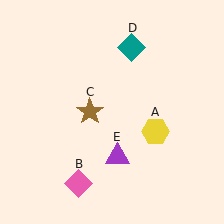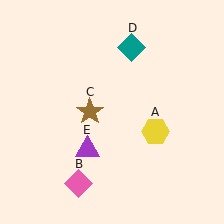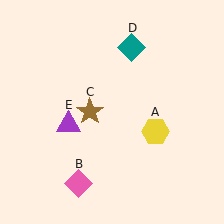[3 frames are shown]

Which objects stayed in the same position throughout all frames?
Yellow hexagon (object A) and pink diamond (object B) and brown star (object C) and teal diamond (object D) remained stationary.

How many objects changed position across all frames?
1 object changed position: purple triangle (object E).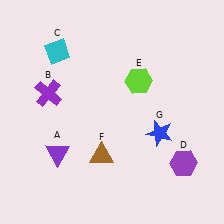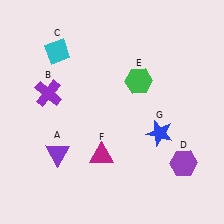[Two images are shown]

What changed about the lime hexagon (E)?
In Image 1, E is lime. In Image 2, it changed to green.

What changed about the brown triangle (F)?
In Image 1, F is brown. In Image 2, it changed to magenta.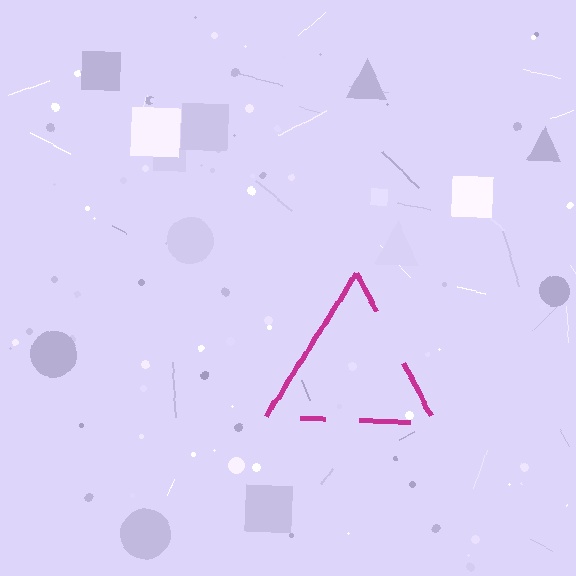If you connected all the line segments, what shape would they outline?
They would outline a triangle.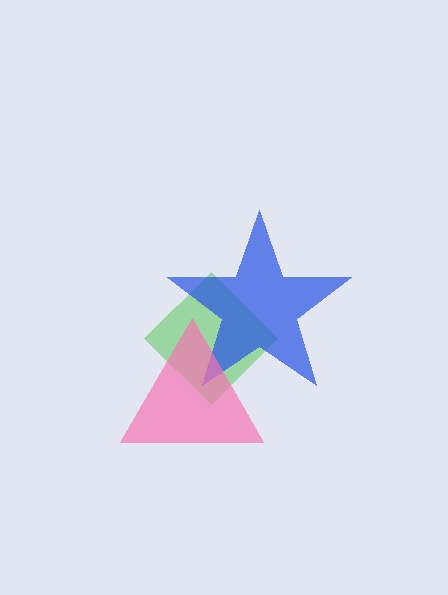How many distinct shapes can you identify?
There are 3 distinct shapes: a green diamond, a blue star, a pink triangle.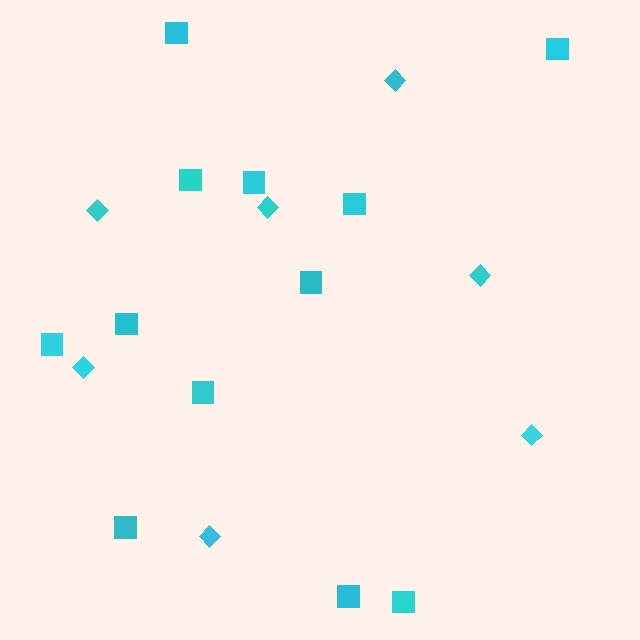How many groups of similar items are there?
There are 2 groups: one group of squares (12) and one group of diamonds (7).